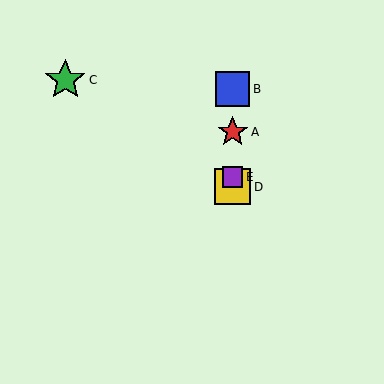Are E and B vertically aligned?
Yes, both are at x≈233.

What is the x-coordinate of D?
Object D is at x≈233.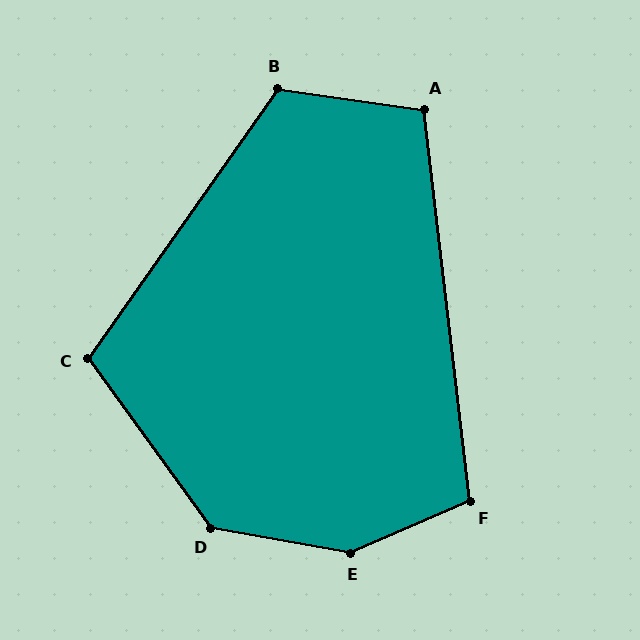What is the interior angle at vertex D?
Approximately 136 degrees (obtuse).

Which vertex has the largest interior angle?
E, at approximately 146 degrees.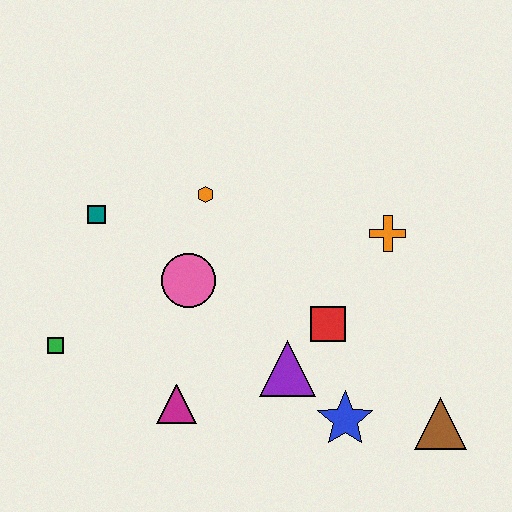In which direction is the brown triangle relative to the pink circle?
The brown triangle is to the right of the pink circle.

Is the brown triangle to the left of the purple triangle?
No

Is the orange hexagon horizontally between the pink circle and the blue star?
Yes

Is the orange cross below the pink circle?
No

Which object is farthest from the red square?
The green square is farthest from the red square.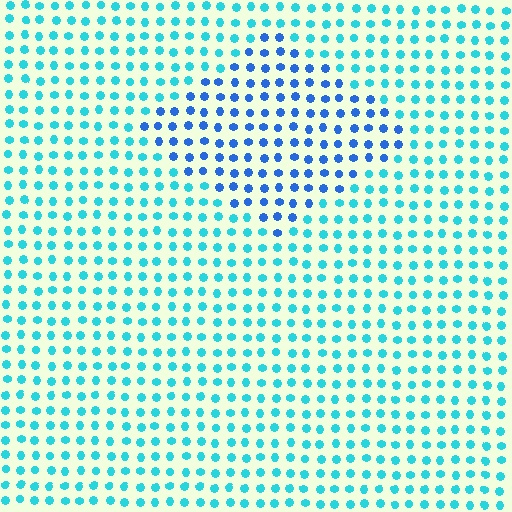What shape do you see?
I see a diamond.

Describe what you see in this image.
The image is filled with small cyan elements in a uniform arrangement. A diamond-shaped region is visible where the elements are tinted to a slightly different hue, forming a subtle color boundary.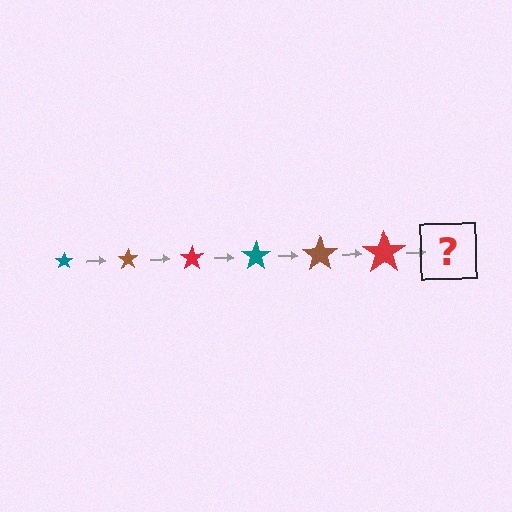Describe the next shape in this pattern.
It should be a teal star, larger than the previous one.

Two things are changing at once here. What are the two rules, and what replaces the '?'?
The two rules are that the star grows larger each step and the color cycles through teal, brown, and red. The '?' should be a teal star, larger than the previous one.